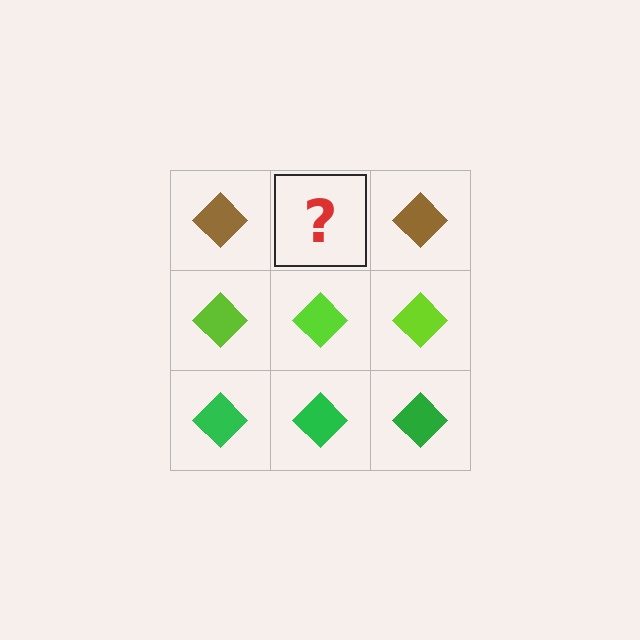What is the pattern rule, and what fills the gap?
The rule is that each row has a consistent color. The gap should be filled with a brown diamond.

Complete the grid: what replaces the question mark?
The question mark should be replaced with a brown diamond.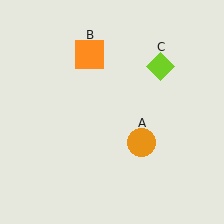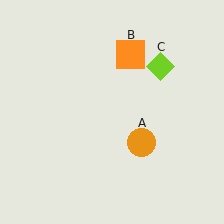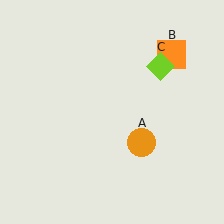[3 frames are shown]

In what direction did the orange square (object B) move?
The orange square (object B) moved right.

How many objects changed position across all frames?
1 object changed position: orange square (object B).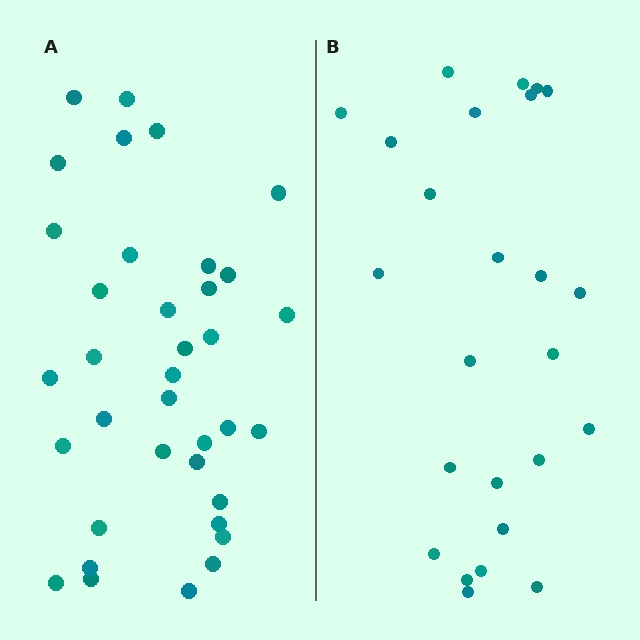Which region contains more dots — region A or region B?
Region A (the left region) has more dots.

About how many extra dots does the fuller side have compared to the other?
Region A has roughly 12 or so more dots than region B.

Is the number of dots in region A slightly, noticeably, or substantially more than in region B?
Region A has noticeably more, but not dramatically so. The ratio is roughly 1.4 to 1.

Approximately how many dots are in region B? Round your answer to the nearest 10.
About 20 dots. (The exact count is 25, which rounds to 20.)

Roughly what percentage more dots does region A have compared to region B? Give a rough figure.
About 45% more.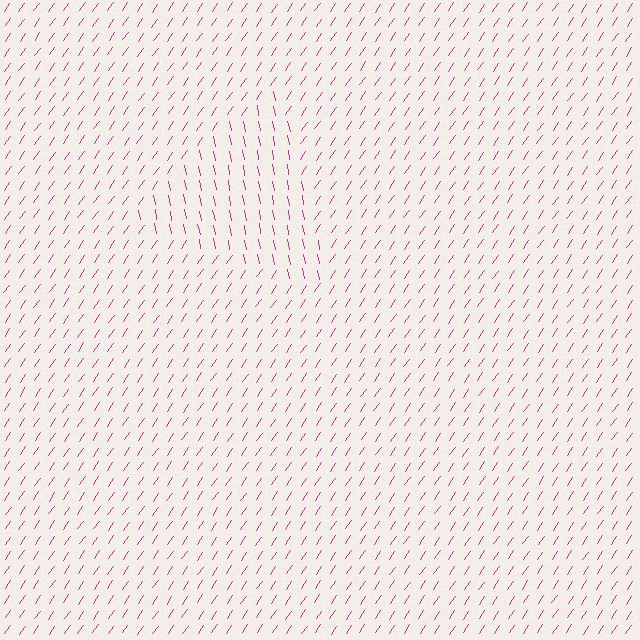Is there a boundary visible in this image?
Yes, there is a texture boundary formed by a change in line orientation.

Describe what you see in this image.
The image is filled with small magenta line segments. A triangle region in the image has lines oriented differently from the surrounding lines, creating a visible texture boundary.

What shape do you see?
I see a triangle.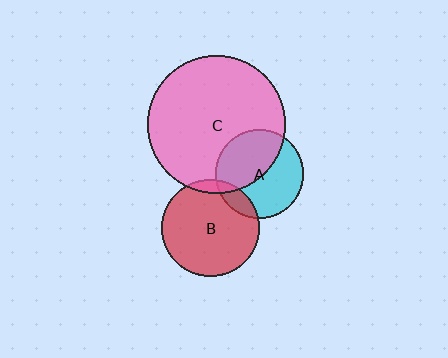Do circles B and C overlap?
Yes.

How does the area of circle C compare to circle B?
Approximately 2.0 times.